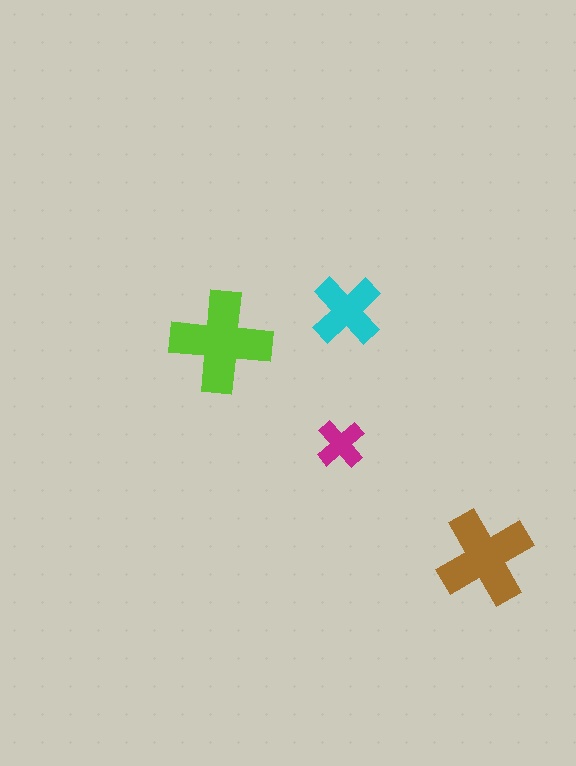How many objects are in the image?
There are 4 objects in the image.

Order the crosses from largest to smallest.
the lime one, the brown one, the cyan one, the magenta one.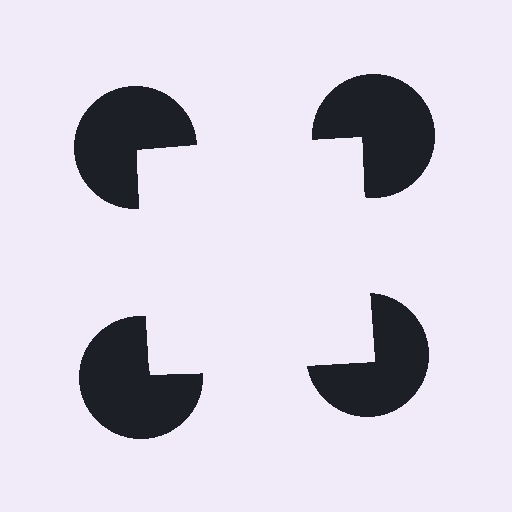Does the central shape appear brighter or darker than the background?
It typically appears slightly brighter than the background, even though no actual brightness change is drawn.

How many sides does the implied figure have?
4 sides.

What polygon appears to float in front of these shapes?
An illusory square — its edges are inferred from the aligned wedge cuts in the pac-man discs, not physically drawn.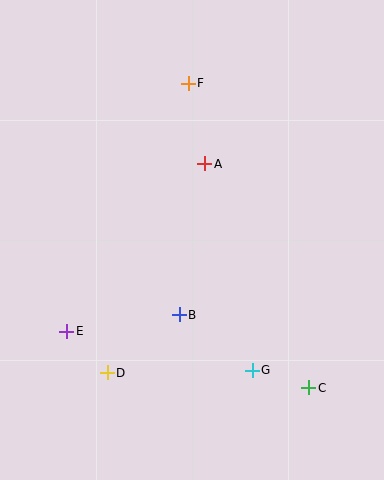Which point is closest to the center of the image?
Point B at (179, 315) is closest to the center.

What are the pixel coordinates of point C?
Point C is at (309, 388).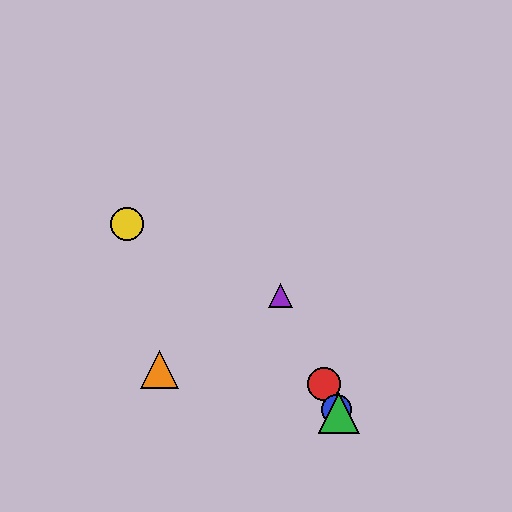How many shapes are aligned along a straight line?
4 shapes (the red circle, the blue circle, the green triangle, the purple triangle) are aligned along a straight line.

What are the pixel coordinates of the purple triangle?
The purple triangle is at (281, 295).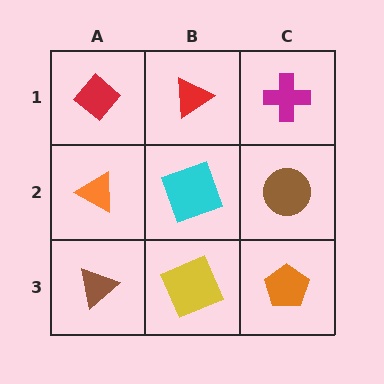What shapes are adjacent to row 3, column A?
An orange triangle (row 2, column A), a yellow square (row 3, column B).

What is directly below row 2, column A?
A brown triangle.